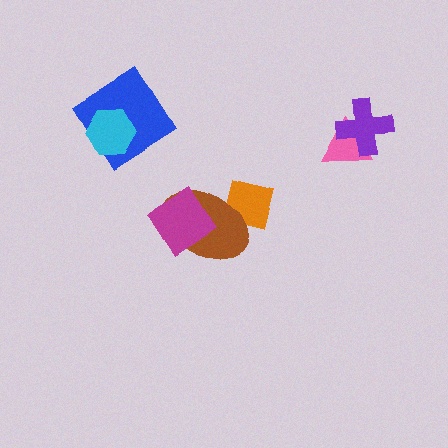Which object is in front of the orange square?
The brown ellipse is in front of the orange square.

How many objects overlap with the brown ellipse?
2 objects overlap with the brown ellipse.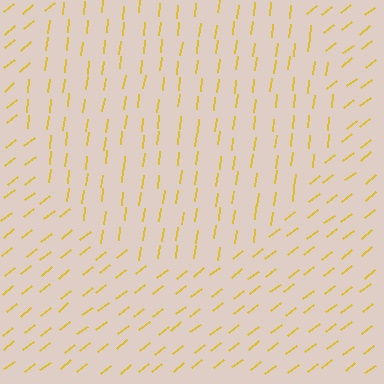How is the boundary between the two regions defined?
The boundary is defined purely by a change in line orientation (approximately 45 degrees difference). All lines are the same color and thickness.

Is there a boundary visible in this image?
Yes, there is a texture boundary formed by a change in line orientation.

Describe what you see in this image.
The image is filled with small yellow line segments. A circle region in the image has lines oriented differently from the surrounding lines, creating a visible texture boundary.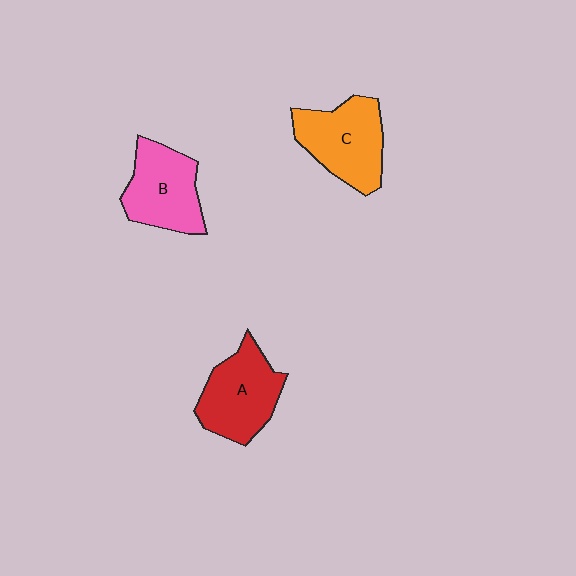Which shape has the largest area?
Shape C (orange).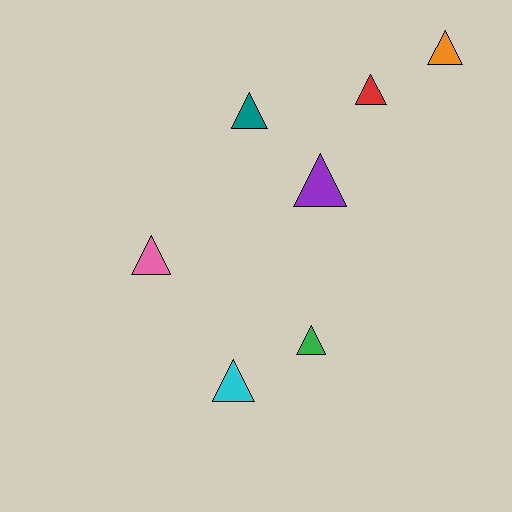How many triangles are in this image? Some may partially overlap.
There are 7 triangles.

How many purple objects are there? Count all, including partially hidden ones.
There is 1 purple object.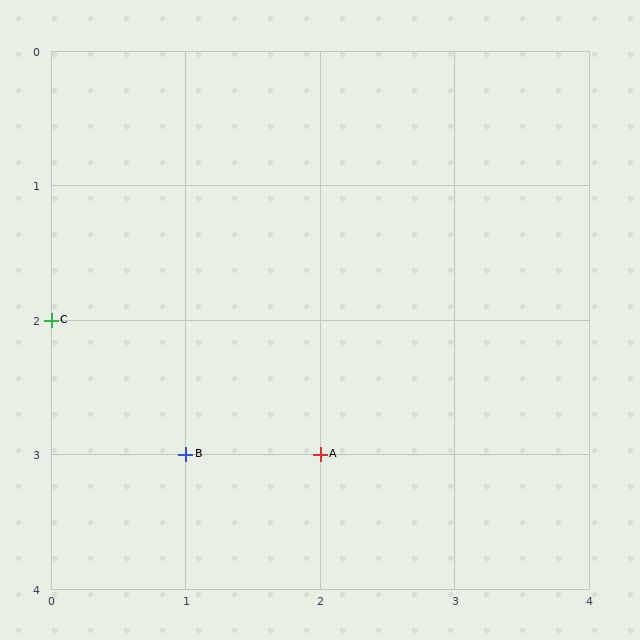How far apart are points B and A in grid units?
Points B and A are 1 column apart.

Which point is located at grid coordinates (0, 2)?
Point C is at (0, 2).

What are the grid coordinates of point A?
Point A is at grid coordinates (2, 3).